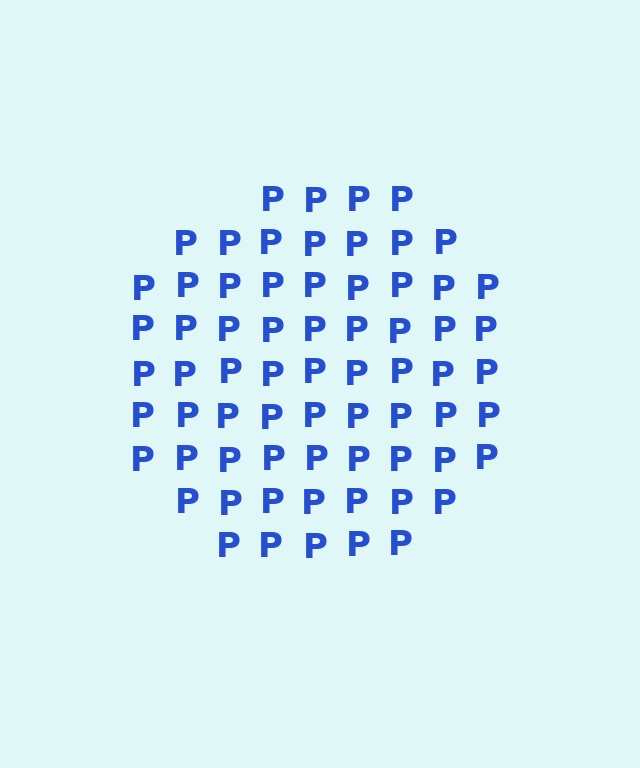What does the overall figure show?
The overall figure shows a circle.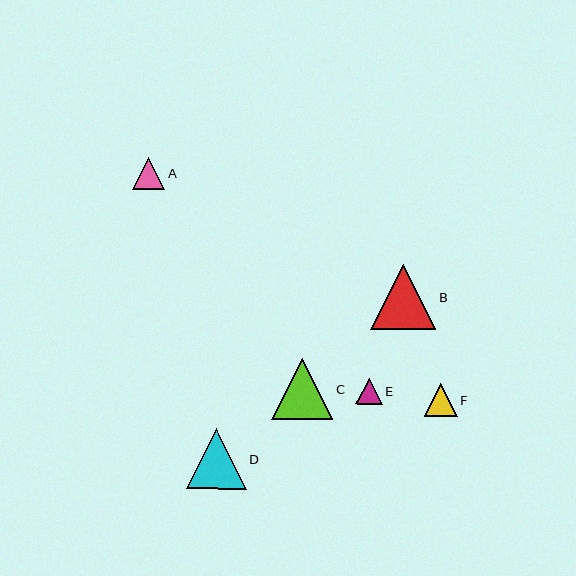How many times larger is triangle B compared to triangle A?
Triangle B is approximately 2.0 times the size of triangle A.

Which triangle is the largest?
Triangle B is the largest with a size of approximately 65 pixels.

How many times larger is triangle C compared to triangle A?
Triangle C is approximately 1.9 times the size of triangle A.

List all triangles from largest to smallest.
From largest to smallest: B, C, D, F, A, E.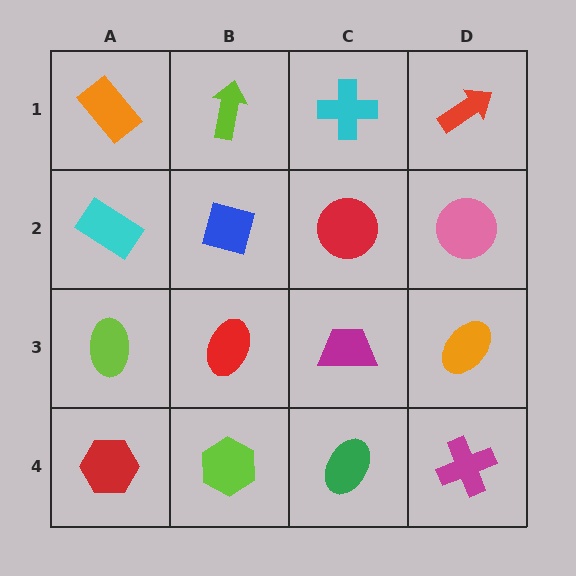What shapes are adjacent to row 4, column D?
An orange ellipse (row 3, column D), a green ellipse (row 4, column C).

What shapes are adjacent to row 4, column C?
A magenta trapezoid (row 3, column C), a lime hexagon (row 4, column B), a magenta cross (row 4, column D).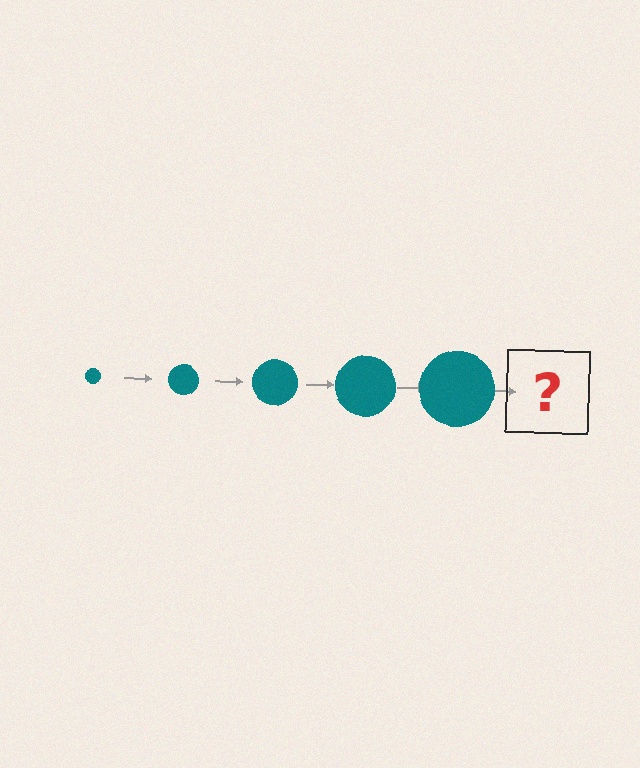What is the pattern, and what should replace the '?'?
The pattern is that the circle gets progressively larger each step. The '?' should be a teal circle, larger than the previous one.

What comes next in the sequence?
The next element should be a teal circle, larger than the previous one.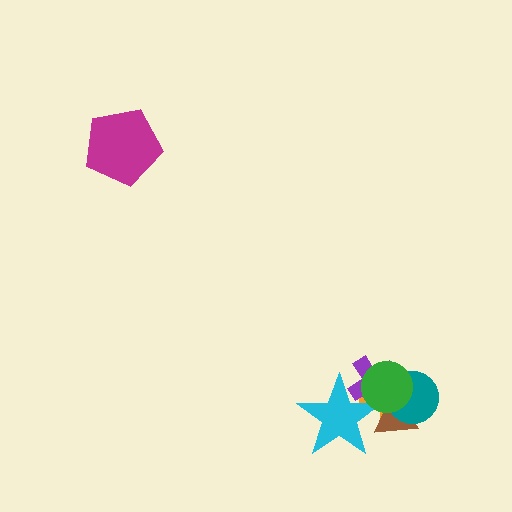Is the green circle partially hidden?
No, no other shape covers it.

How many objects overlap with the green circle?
5 objects overlap with the green circle.